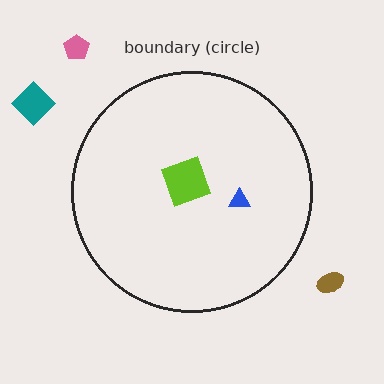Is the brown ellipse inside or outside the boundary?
Outside.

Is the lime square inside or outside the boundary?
Inside.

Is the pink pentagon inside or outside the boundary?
Outside.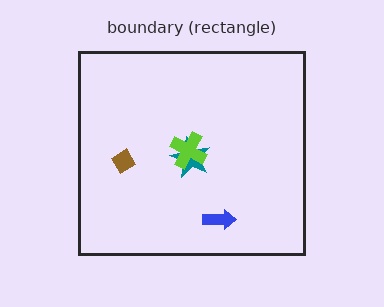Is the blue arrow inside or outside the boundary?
Inside.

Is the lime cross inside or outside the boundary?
Inside.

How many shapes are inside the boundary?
4 inside, 0 outside.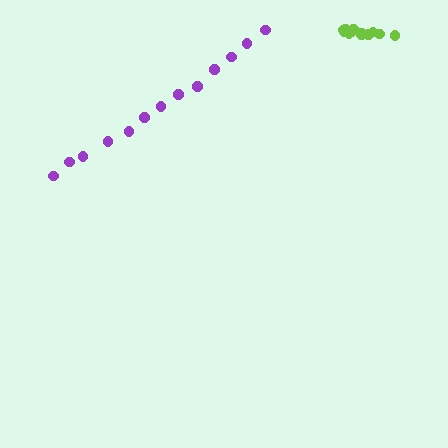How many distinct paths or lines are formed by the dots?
There are 2 distinct paths.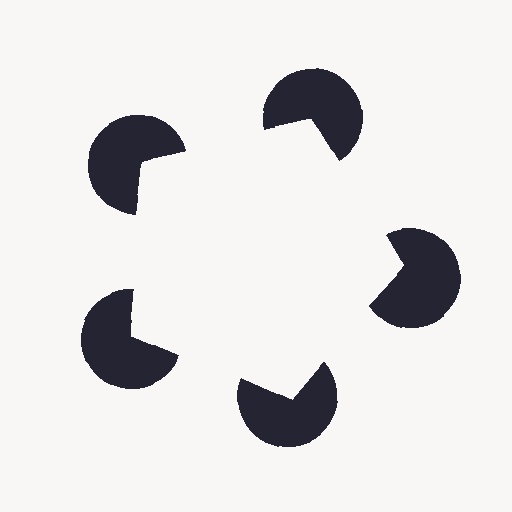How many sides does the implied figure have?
5 sides.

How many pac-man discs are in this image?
There are 5 — one at each vertex of the illusory pentagon.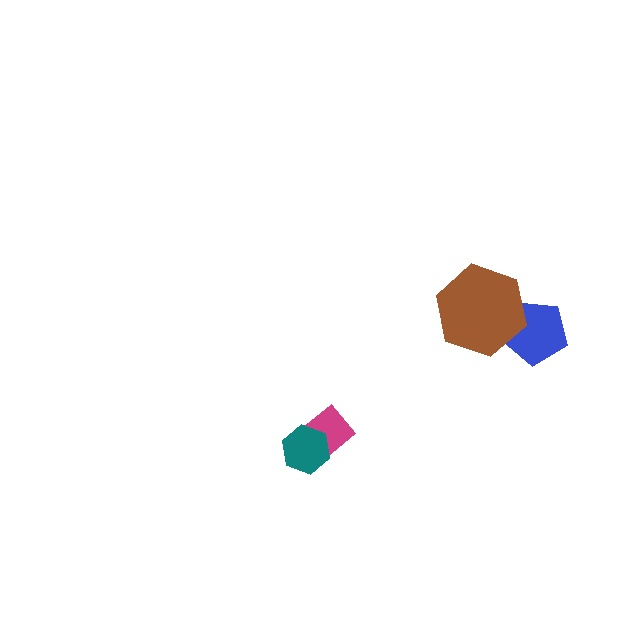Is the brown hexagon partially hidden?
No, no other shape covers it.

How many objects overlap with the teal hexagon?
1 object overlaps with the teal hexagon.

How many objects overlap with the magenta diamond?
1 object overlaps with the magenta diamond.